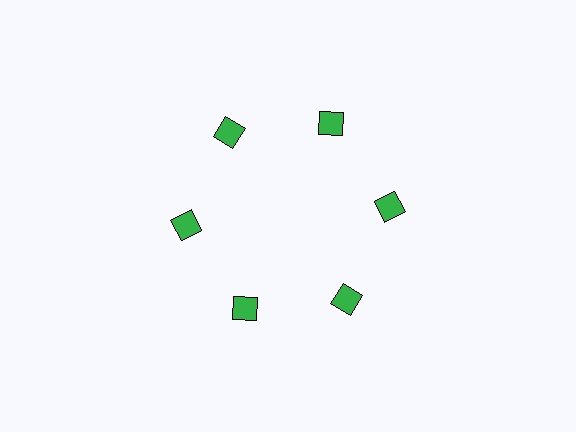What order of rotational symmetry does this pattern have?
This pattern has 6-fold rotational symmetry.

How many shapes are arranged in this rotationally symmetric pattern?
There are 6 shapes, arranged in 6 groups of 1.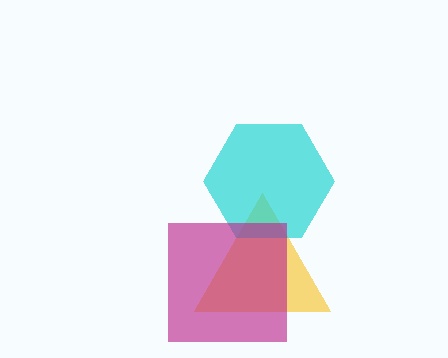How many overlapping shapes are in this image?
There are 3 overlapping shapes in the image.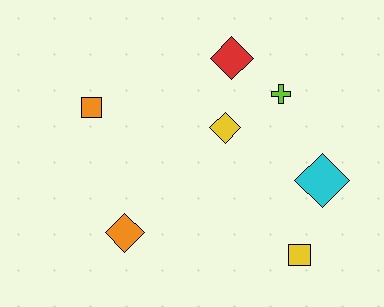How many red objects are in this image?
There is 1 red object.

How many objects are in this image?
There are 7 objects.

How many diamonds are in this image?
There are 4 diamonds.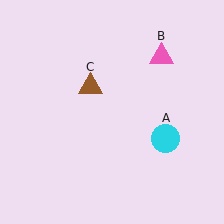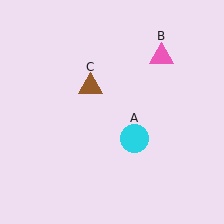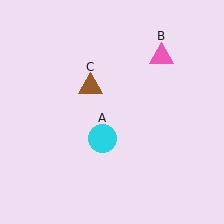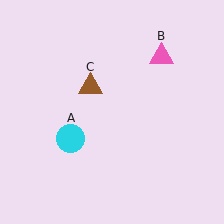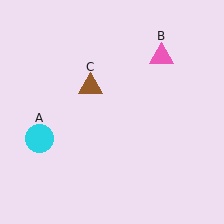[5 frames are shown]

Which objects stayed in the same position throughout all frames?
Pink triangle (object B) and brown triangle (object C) remained stationary.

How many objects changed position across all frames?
1 object changed position: cyan circle (object A).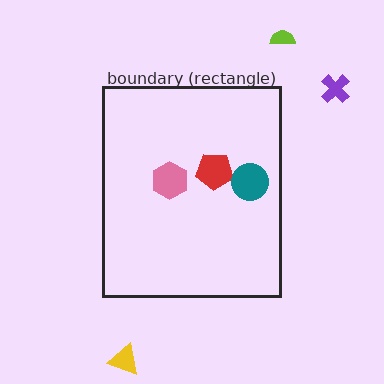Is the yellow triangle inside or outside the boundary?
Outside.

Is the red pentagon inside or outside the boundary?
Inside.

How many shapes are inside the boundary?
3 inside, 3 outside.